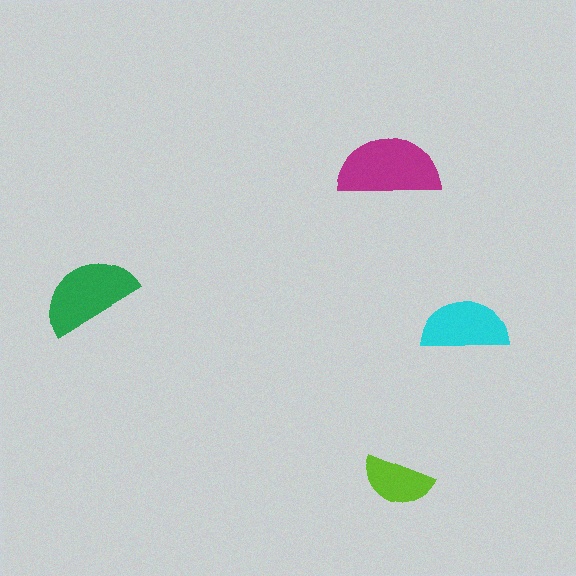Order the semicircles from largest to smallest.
the magenta one, the green one, the cyan one, the lime one.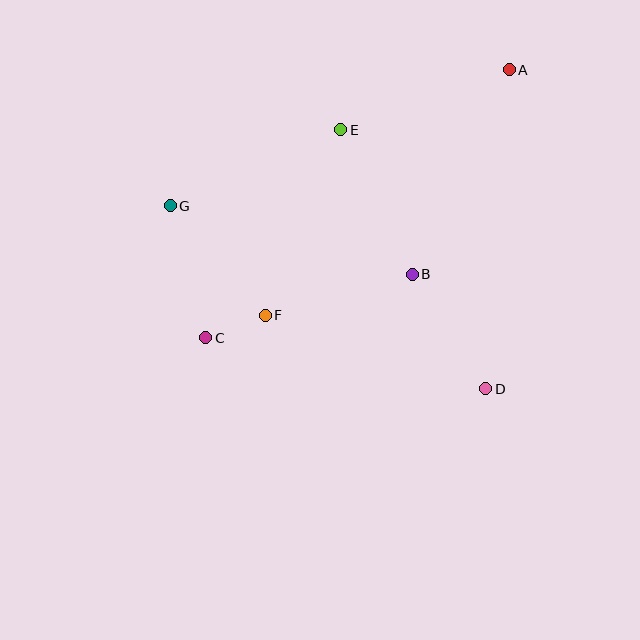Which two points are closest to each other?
Points C and F are closest to each other.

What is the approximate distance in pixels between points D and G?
The distance between D and G is approximately 365 pixels.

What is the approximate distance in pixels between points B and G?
The distance between B and G is approximately 251 pixels.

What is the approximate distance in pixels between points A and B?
The distance between A and B is approximately 226 pixels.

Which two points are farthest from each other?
Points A and C are farthest from each other.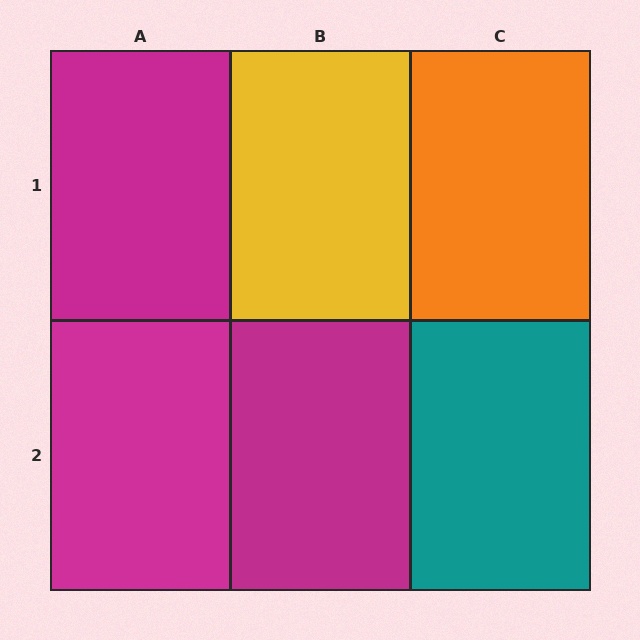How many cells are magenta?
3 cells are magenta.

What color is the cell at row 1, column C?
Orange.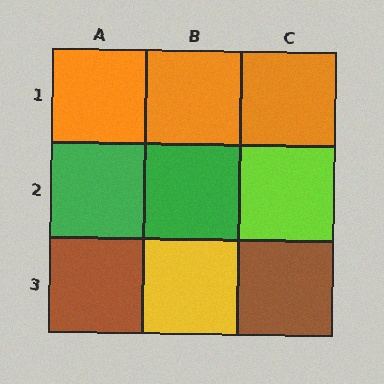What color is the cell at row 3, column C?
Brown.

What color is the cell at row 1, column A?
Orange.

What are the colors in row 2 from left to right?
Green, green, lime.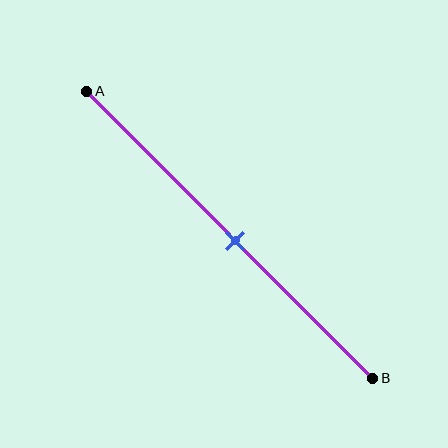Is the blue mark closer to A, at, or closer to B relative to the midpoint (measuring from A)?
The blue mark is approximately at the midpoint of segment AB.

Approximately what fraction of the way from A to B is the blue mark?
The blue mark is approximately 50% of the way from A to B.